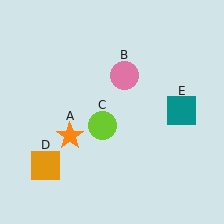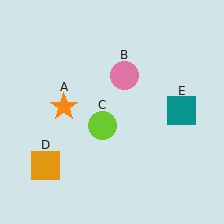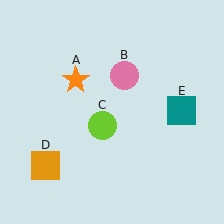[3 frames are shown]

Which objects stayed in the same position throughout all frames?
Pink circle (object B) and lime circle (object C) and orange square (object D) and teal square (object E) remained stationary.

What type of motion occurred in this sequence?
The orange star (object A) rotated clockwise around the center of the scene.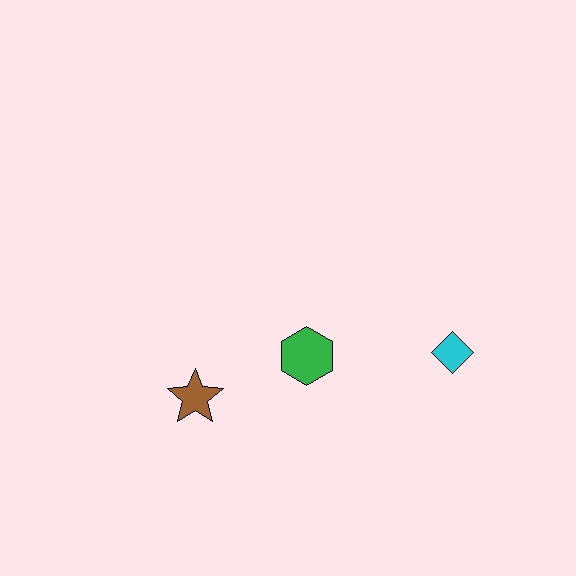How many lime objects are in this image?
There are no lime objects.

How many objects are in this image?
There are 3 objects.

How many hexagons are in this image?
There is 1 hexagon.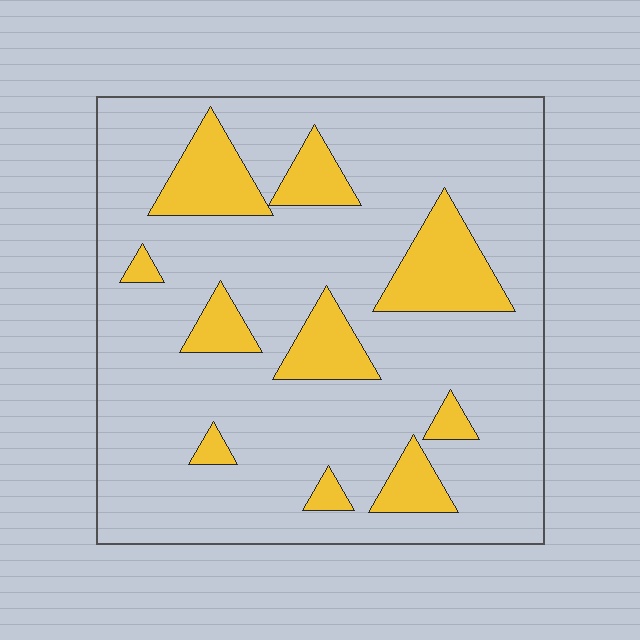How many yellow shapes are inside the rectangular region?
10.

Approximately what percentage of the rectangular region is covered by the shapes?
Approximately 20%.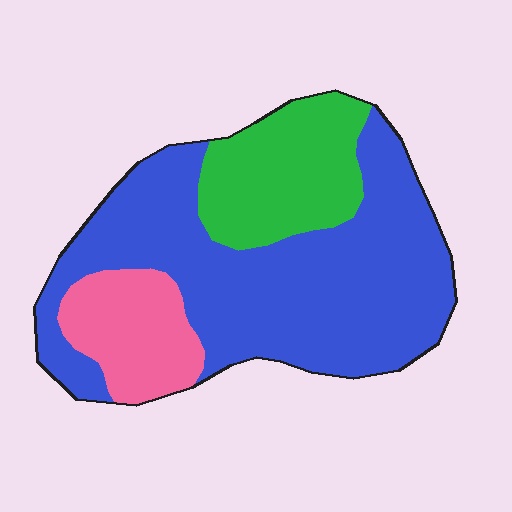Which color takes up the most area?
Blue, at roughly 65%.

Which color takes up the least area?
Pink, at roughly 15%.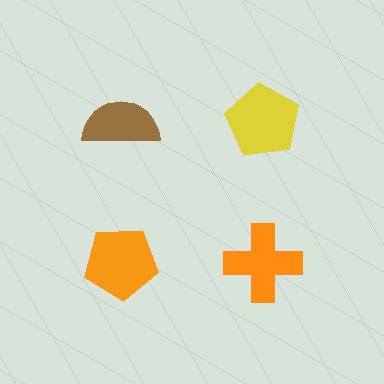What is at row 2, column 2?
An orange cross.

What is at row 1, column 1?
A brown semicircle.